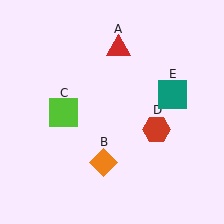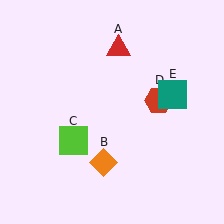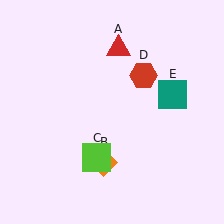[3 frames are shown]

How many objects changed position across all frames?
2 objects changed position: lime square (object C), red hexagon (object D).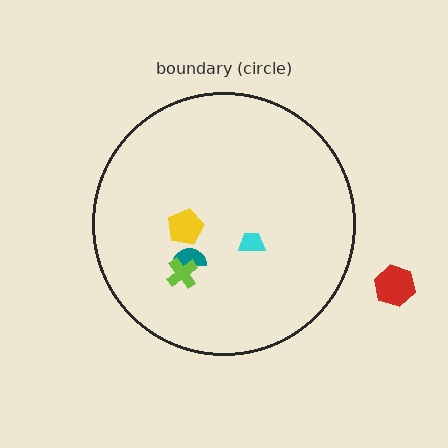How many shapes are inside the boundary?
4 inside, 1 outside.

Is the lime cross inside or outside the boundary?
Inside.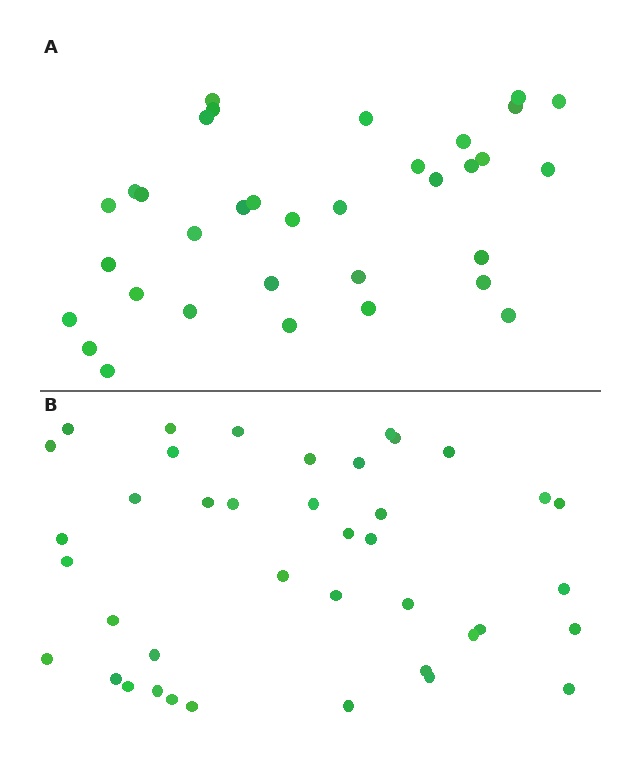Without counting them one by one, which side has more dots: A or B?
Region B (the bottom region) has more dots.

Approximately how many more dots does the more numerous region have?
Region B has about 6 more dots than region A.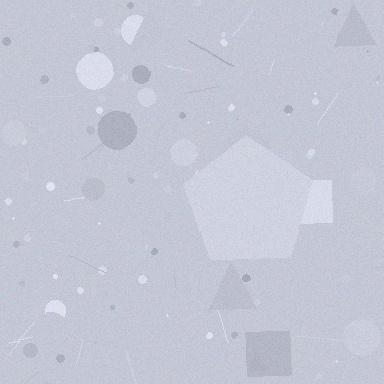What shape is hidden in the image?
A pentagon is hidden in the image.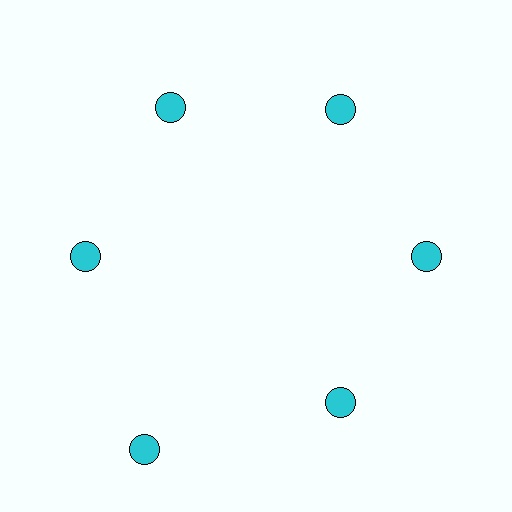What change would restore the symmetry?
The symmetry would be restored by moving it inward, back onto the ring so that all 6 circles sit at equal angles and equal distance from the center.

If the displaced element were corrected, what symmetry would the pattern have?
It would have 6-fold rotational symmetry — the pattern would map onto itself every 60 degrees.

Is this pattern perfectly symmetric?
No. The 6 cyan circles are arranged in a ring, but one element near the 7 o'clock position is pushed outward from the center, breaking the 6-fold rotational symmetry.